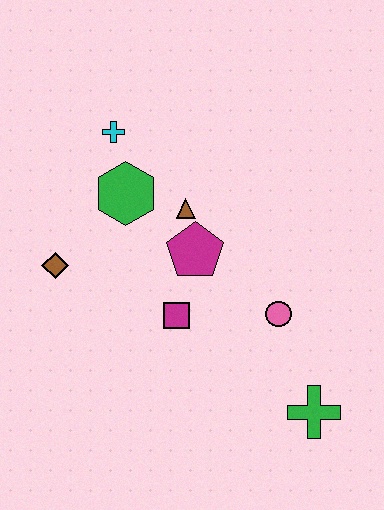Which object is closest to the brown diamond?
The green hexagon is closest to the brown diamond.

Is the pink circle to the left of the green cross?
Yes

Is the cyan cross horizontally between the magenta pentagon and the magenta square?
No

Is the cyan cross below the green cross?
No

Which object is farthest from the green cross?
The cyan cross is farthest from the green cross.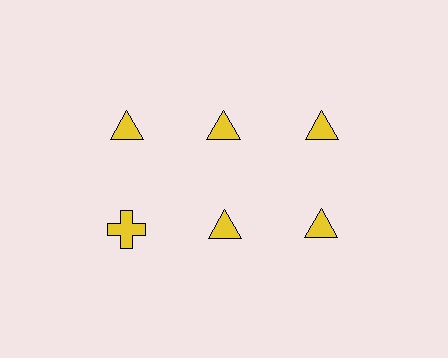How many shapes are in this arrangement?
There are 6 shapes arranged in a grid pattern.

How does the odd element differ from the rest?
It has a different shape: cross instead of triangle.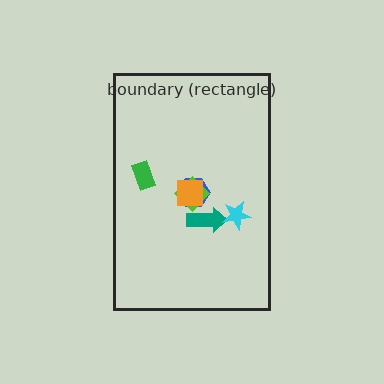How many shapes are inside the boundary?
6 inside, 0 outside.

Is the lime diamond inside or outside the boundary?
Inside.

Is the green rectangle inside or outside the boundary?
Inside.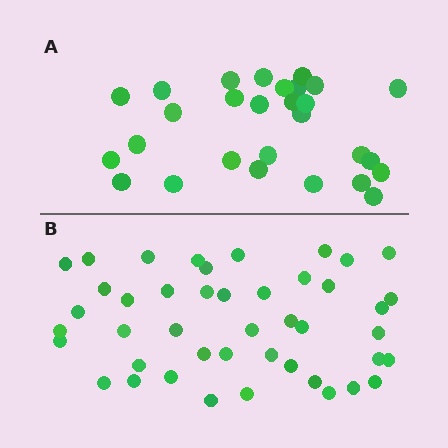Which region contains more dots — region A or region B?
Region B (the bottom region) has more dots.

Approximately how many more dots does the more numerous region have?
Region B has approximately 15 more dots than region A.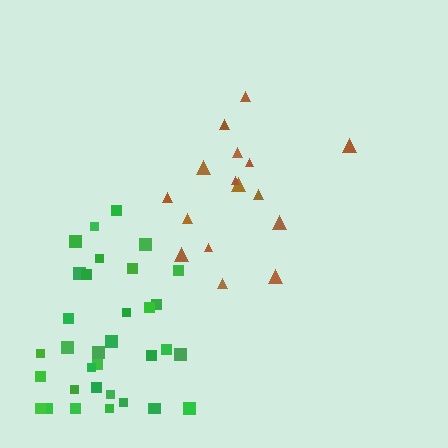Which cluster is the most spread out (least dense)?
Green.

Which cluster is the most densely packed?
Brown.